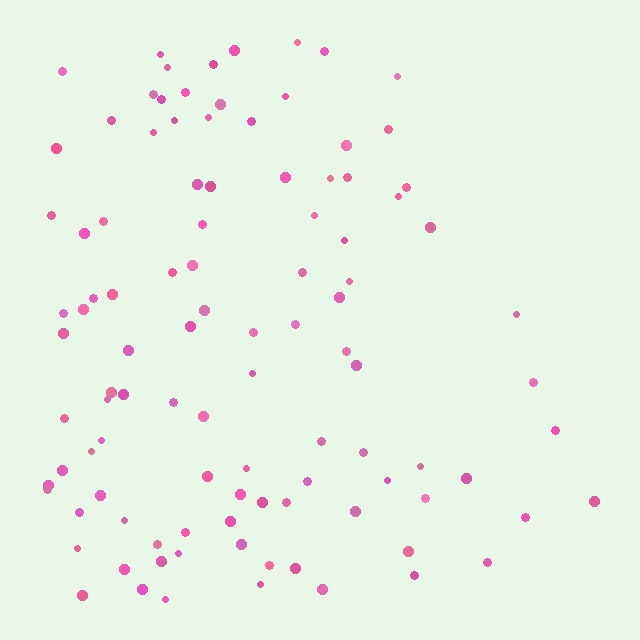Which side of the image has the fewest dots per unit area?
The right.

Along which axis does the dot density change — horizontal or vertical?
Horizontal.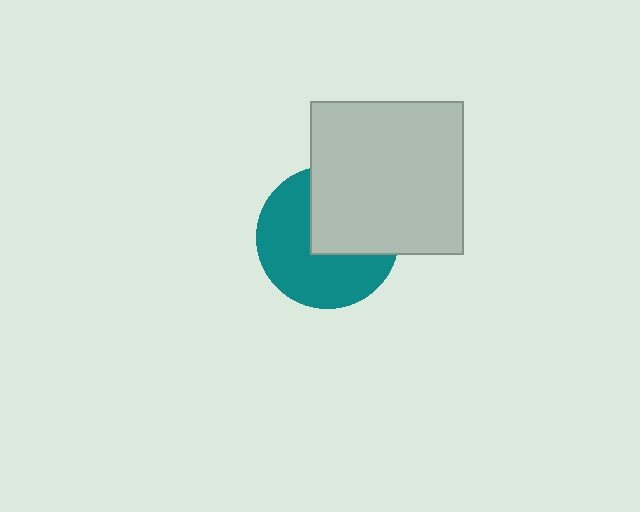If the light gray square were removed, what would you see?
You would see the complete teal circle.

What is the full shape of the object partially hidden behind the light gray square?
The partially hidden object is a teal circle.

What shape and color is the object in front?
The object in front is a light gray square.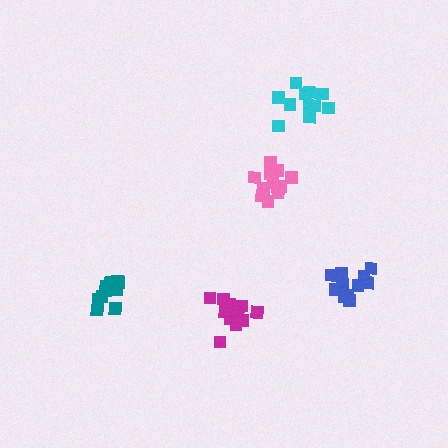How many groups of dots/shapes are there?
There are 5 groups.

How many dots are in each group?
Group 1: 11 dots, Group 2: 13 dots, Group 3: 12 dots, Group 4: 12 dots, Group 5: 11 dots (59 total).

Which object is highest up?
The cyan cluster is topmost.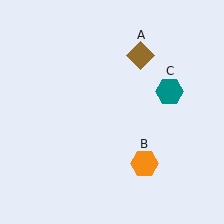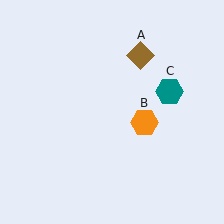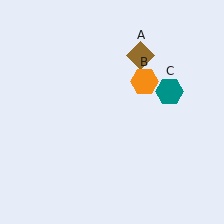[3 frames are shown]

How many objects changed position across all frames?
1 object changed position: orange hexagon (object B).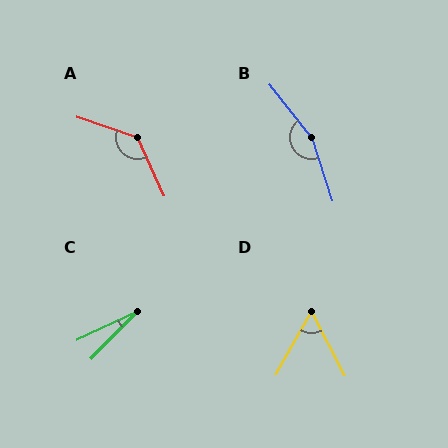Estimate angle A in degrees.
Approximately 133 degrees.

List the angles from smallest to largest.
C (21°), D (56°), A (133°), B (159°).